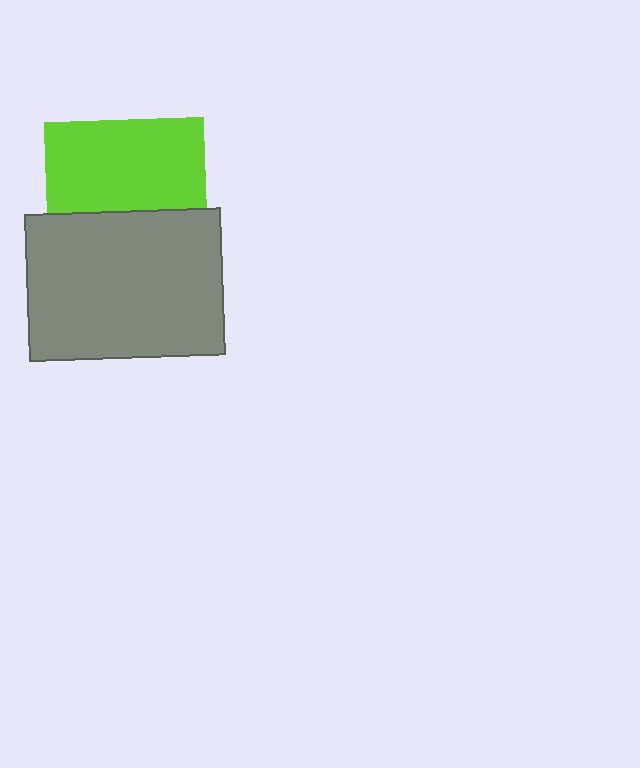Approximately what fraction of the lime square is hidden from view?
Roughly 44% of the lime square is hidden behind the gray rectangle.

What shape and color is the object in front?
The object in front is a gray rectangle.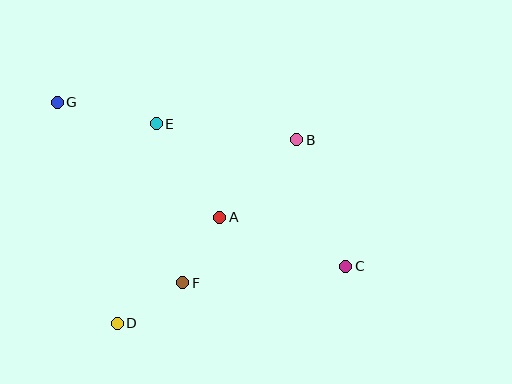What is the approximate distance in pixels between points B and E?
The distance between B and E is approximately 141 pixels.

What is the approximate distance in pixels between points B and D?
The distance between B and D is approximately 257 pixels.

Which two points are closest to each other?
Points A and F are closest to each other.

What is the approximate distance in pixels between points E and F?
The distance between E and F is approximately 161 pixels.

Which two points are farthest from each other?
Points C and G are farthest from each other.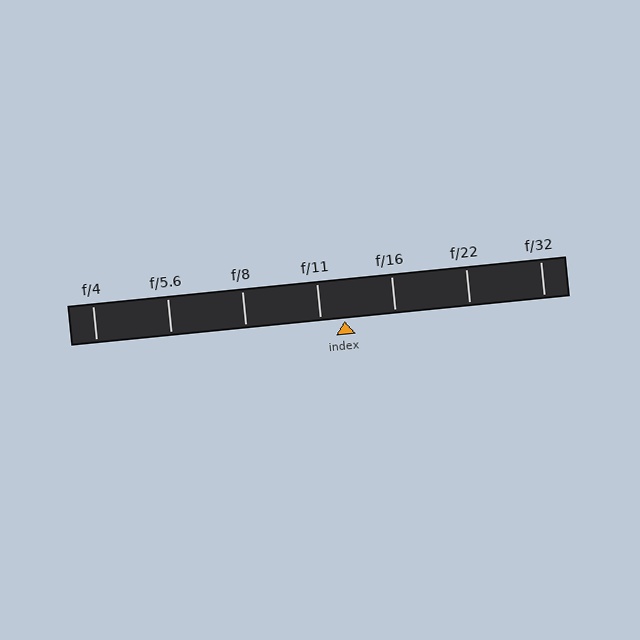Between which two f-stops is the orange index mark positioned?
The index mark is between f/11 and f/16.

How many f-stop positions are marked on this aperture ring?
There are 7 f-stop positions marked.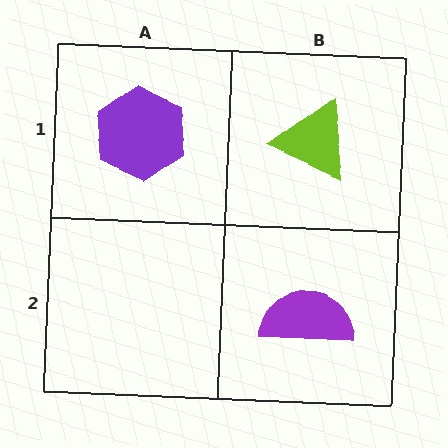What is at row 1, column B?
A lime triangle.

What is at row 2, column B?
A purple semicircle.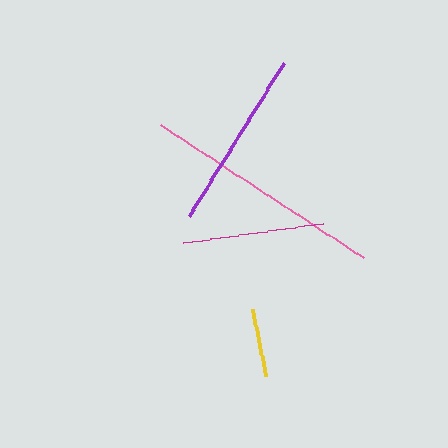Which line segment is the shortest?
The yellow line is the shortest at approximately 69 pixels.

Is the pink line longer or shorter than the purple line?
The pink line is longer than the purple line.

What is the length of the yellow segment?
The yellow segment is approximately 69 pixels long.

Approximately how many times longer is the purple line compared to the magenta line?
The purple line is approximately 1.3 times the length of the magenta line.